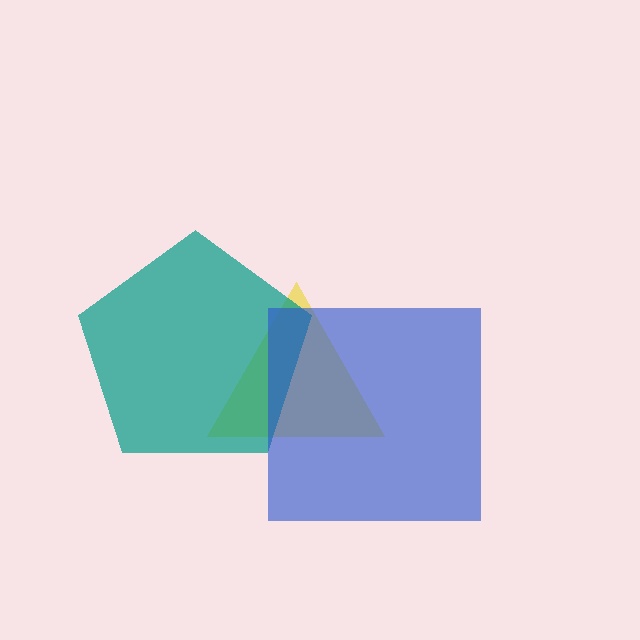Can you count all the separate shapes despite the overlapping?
Yes, there are 3 separate shapes.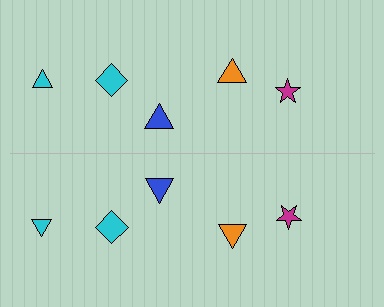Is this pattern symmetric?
Yes, this pattern has bilateral (reflection) symmetry.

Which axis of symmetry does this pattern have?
The pattern has a horizontal axis of symmetry running through the center of the image.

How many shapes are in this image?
There are 10 shapes in this image.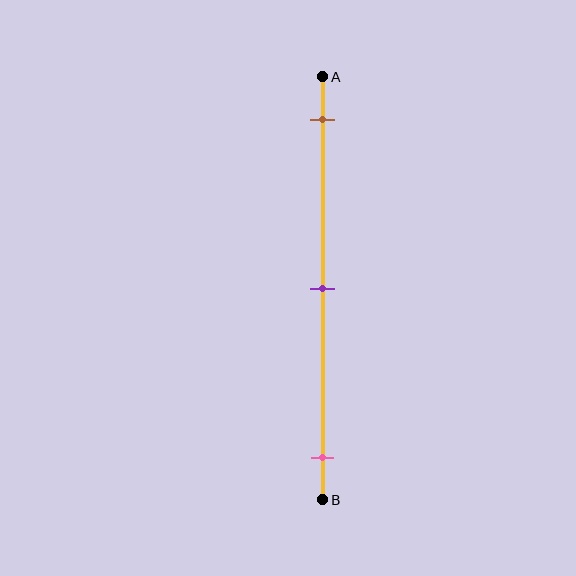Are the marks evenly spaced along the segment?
Yes, the marks are approximately evenly spaced.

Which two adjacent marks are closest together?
The brown and purple marks are the closest adjacent pair.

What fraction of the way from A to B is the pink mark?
The pink mark is approximately 90% (0.9) of the way from A to B.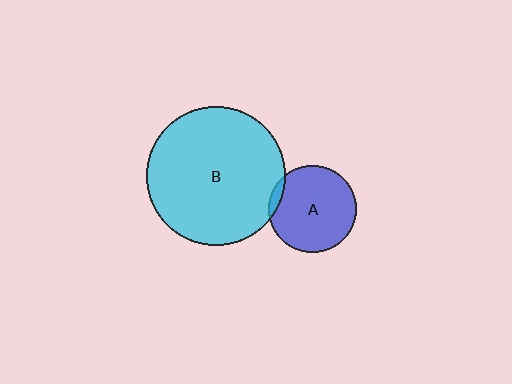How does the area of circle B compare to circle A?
Approximately 2.5 times.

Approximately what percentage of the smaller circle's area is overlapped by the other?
Approximately 5%.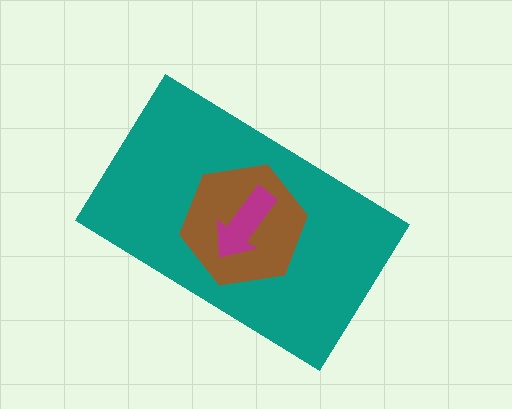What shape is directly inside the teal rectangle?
The brown hexagon.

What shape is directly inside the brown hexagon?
The magenta arrow.